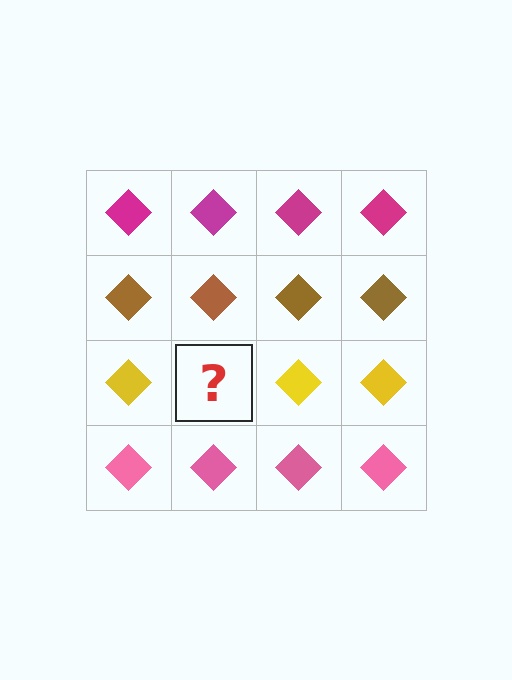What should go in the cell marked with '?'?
The missing cell should contain a yellow diamond.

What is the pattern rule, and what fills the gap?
The rule is that each row has a consistent color. The gap should be filled with a yellow diamond.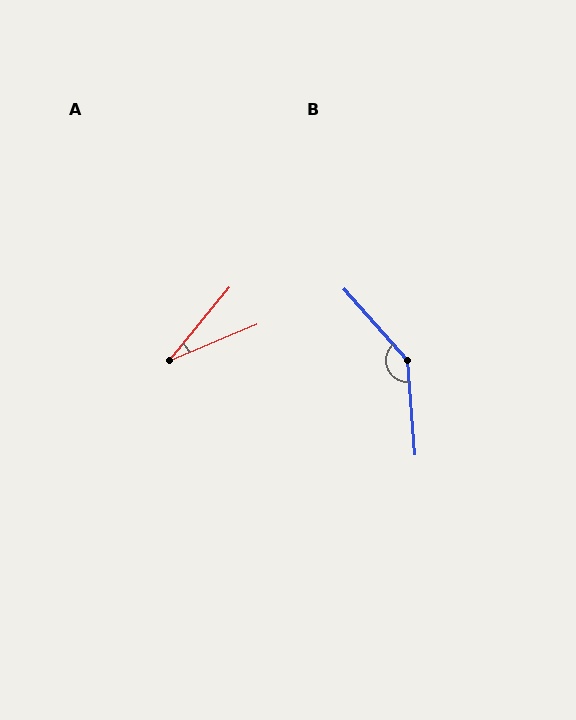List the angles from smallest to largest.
A (28°), B (143°).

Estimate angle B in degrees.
Approximately 143 degrees.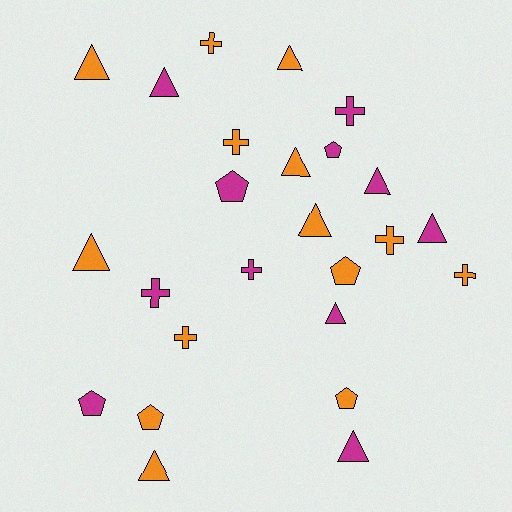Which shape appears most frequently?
Triangle, with 11 objects.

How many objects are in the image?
There are 25 objects.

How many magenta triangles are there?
There are 5 magenta triangles.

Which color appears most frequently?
Orange, with 14 objects.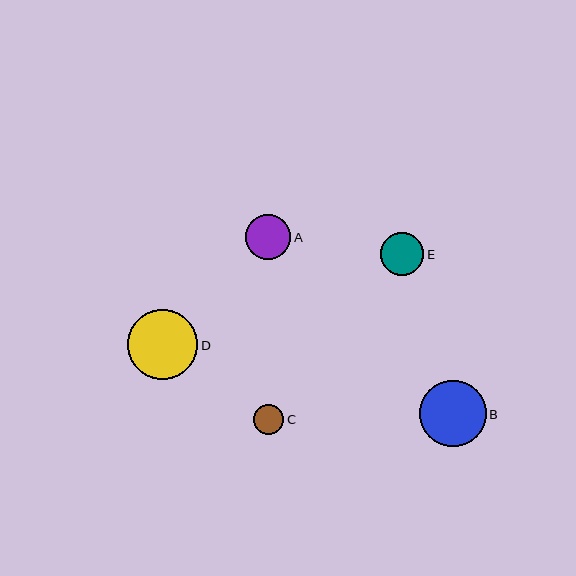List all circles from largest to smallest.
From largest to smallest: D, B, A, E, C.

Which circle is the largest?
Circle D is the largest with a size of approximately 70 pixels.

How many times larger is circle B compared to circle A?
Circle B is approximately 1.5 times the size of circle A.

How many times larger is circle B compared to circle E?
Circle B is approximately 1.5 times the size of circle E.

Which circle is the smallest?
Circle C is the smallest with a size of approximately 31 pixels.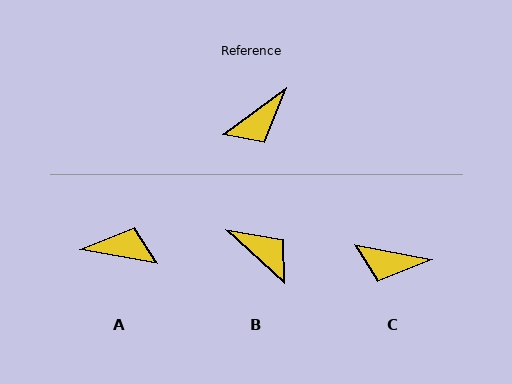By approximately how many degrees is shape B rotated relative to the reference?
Approximately 102 degrees counter-clockwise.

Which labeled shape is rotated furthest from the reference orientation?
A, about 134 degrees away.